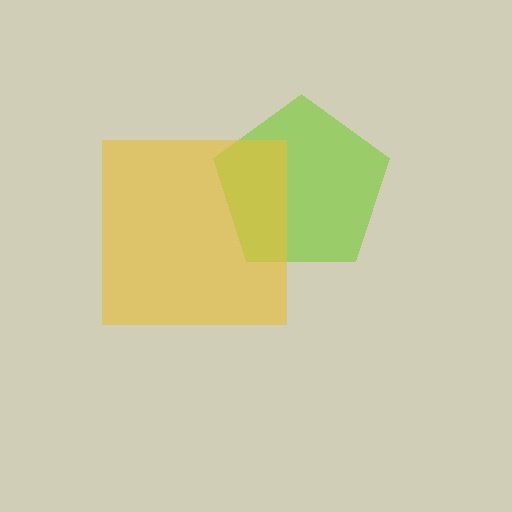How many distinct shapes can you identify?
There are 2 distinct shapes: a lime pentagon, a yellow square.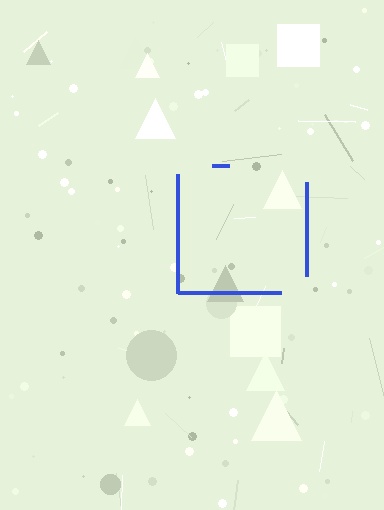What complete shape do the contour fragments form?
The contour fragments form a square.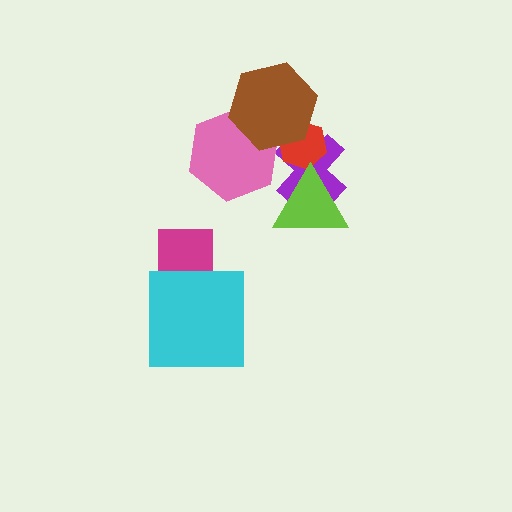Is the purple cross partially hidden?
Yes, it is partially covered by another shape.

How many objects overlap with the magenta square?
1 object overlaps with the magenta square.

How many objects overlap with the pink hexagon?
1 object overlaps with the pink hexagon.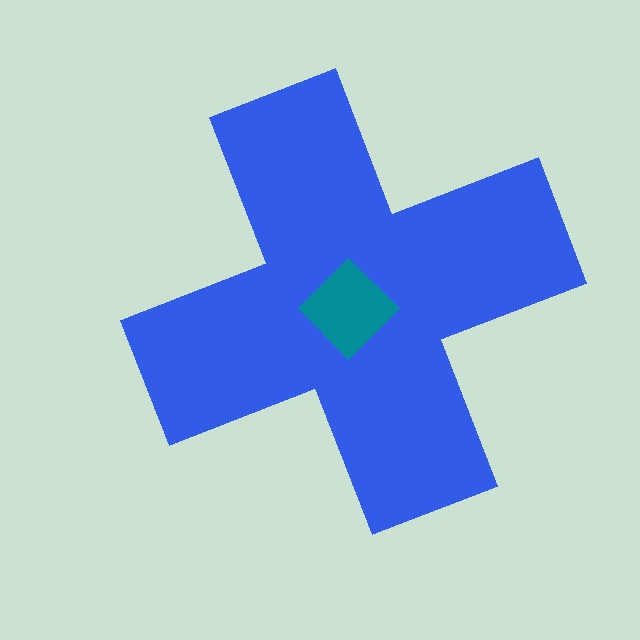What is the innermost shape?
The teal diamond.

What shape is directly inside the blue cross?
The teal diamond.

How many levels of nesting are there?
2.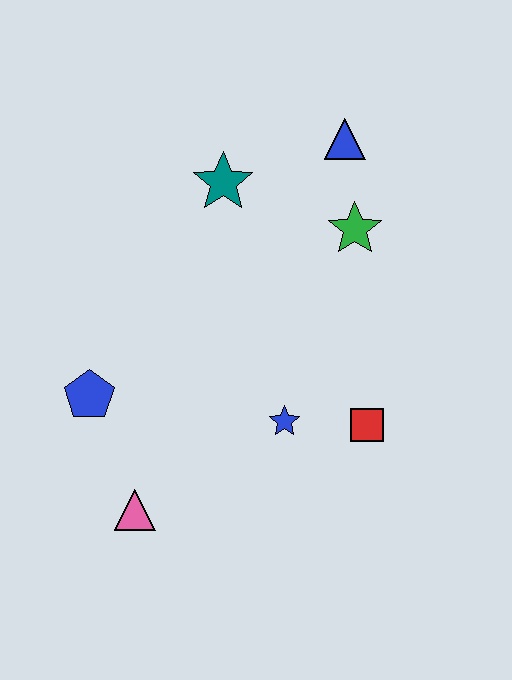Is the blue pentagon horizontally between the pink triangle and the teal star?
No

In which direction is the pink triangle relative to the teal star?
The pink triangle is below the teal star.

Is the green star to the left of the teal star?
No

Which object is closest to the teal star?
The blue triangle is closest to the teal star.